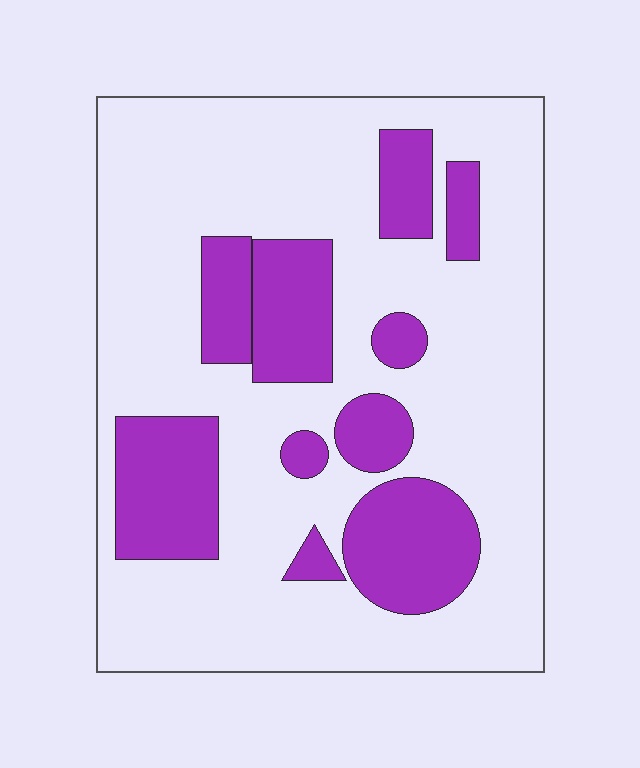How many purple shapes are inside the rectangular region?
10.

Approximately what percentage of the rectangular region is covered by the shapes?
Approximately 25%.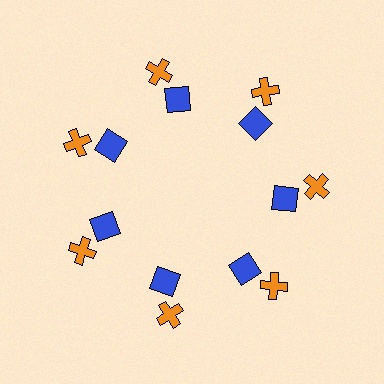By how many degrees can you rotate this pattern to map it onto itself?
The pattern maps onto itself every 51 degrees of rotation.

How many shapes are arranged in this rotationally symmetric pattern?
There are 14 shapes, arranged in 7 groups of 2.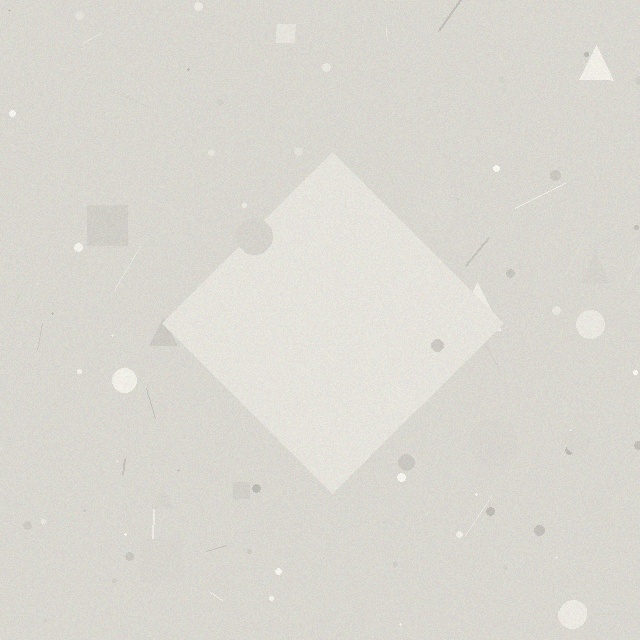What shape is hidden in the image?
A diamond is hidden in the image.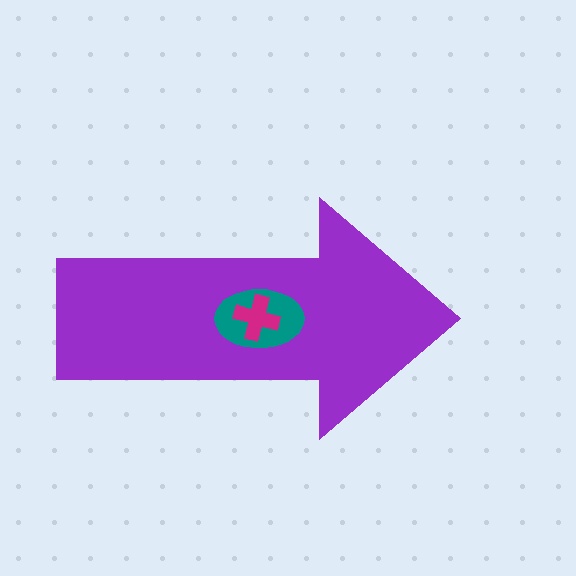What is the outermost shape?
The purple arrow.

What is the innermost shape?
The magenta cross.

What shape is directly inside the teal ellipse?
The magenta cross.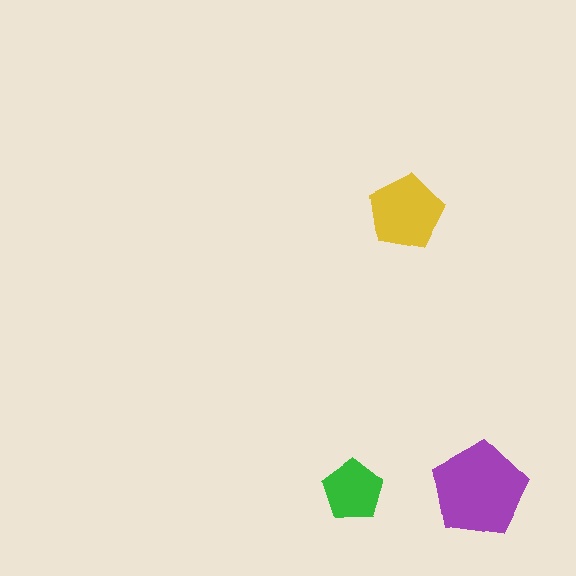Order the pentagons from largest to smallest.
the purple one, the yellow one, the green one.